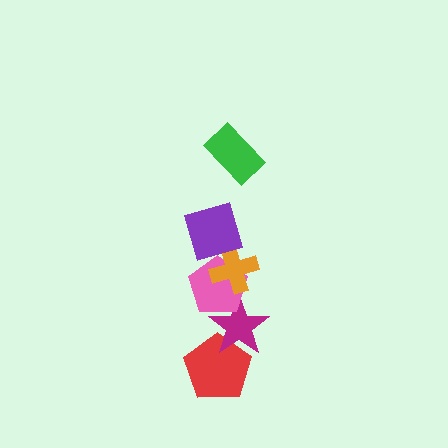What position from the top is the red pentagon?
The red pentagon is 6th from the top.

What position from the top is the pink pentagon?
The pink pentagon is 4th from the top.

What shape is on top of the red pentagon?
The magenta star is on top of the red pentagon.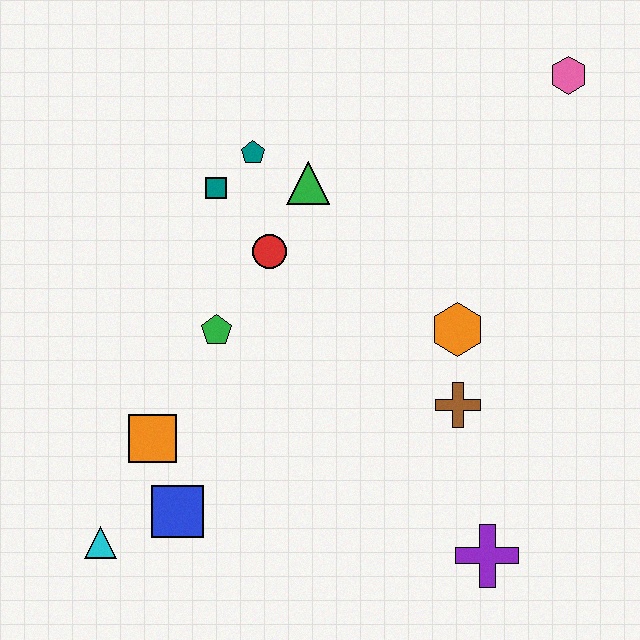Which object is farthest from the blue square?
The pink hexagon is farthest from the blue square.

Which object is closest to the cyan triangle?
The blue square is closest to the cyan triangle.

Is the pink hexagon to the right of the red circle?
Yes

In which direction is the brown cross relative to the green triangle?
The brown cross is below the green triangle.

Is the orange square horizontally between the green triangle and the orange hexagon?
No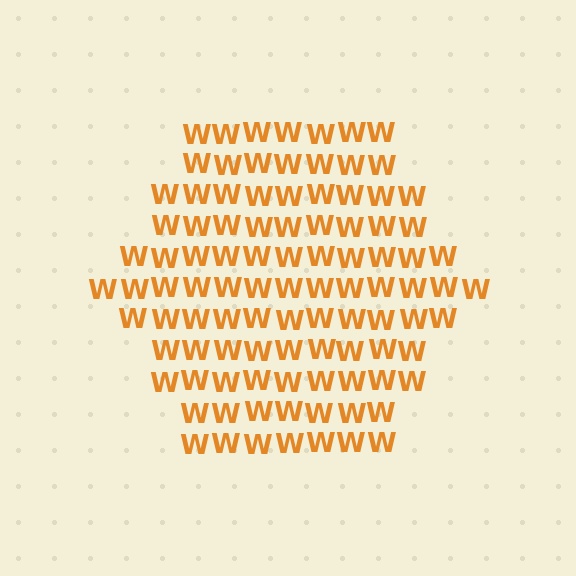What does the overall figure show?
The overall figure shows a hexagon.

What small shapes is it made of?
It is made of small letter W's.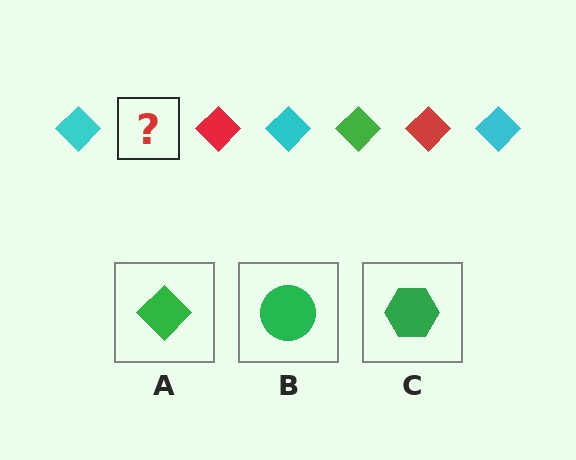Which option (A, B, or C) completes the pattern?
A.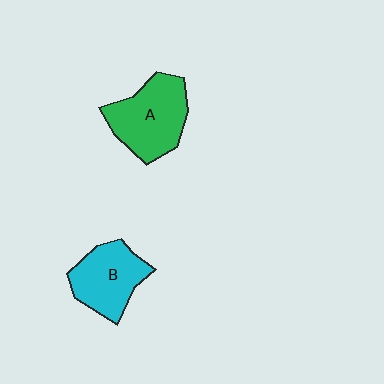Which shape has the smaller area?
Shape B (cyan).